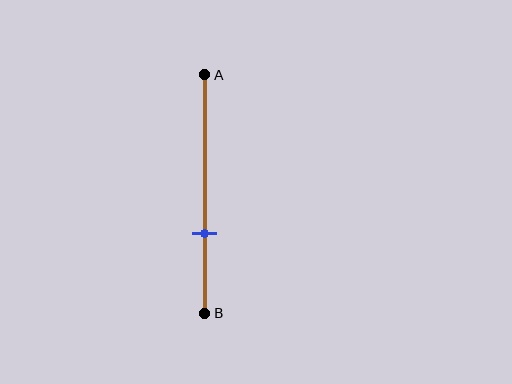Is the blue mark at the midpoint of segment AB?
No, the mark is at about 65% from A, not at the 50% midpoint.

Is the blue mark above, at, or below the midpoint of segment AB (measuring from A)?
The blue mark is below the midpoint of segment AB.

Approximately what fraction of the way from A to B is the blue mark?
The blue mark is approximately 65% of the way from A to B.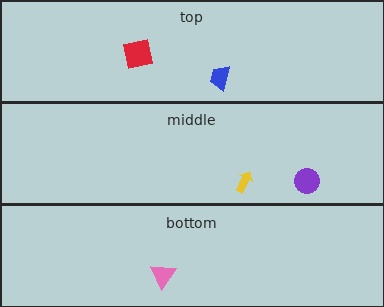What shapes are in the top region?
The red square, the blue trapezoid.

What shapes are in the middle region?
The yellow arrow, the purple circle.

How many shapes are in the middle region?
2.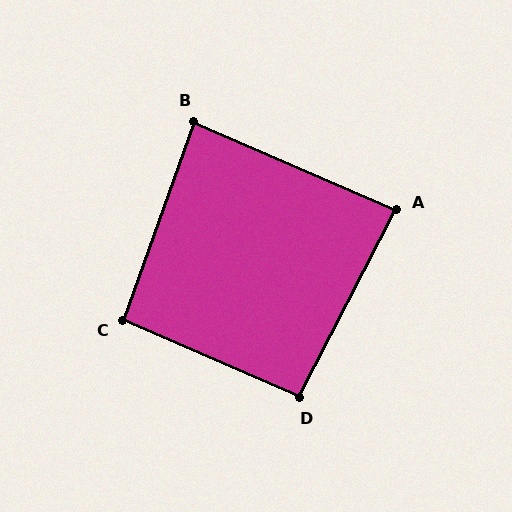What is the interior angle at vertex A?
Approximately 86 degrees (approximately right).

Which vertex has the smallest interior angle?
B, at approximately 86 degrees.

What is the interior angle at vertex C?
Approximately 94 degrees (approximately right).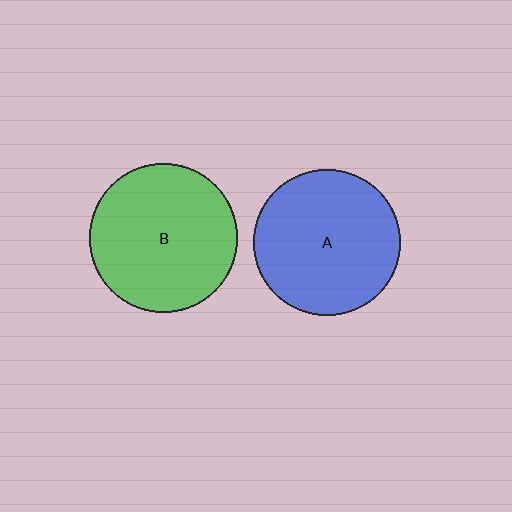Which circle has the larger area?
Circle B (green).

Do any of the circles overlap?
No, none of the circles overlap.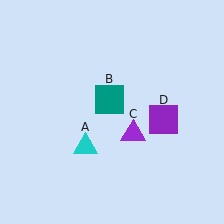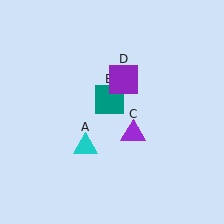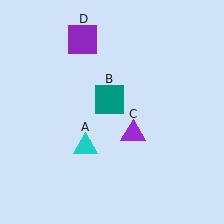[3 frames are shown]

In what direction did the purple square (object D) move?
The purple square (object D) moved up and to the left.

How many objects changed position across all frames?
1 object changed position: purple square (object D).